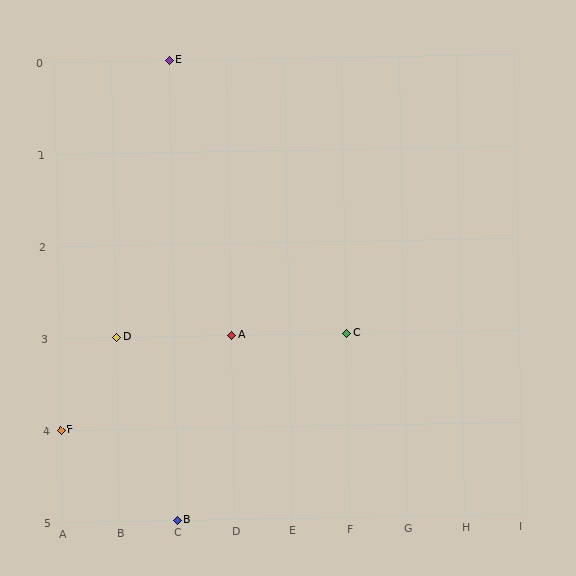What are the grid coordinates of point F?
Point F is at grid coordinates (A, 4).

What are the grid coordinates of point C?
Point C is at grid coordinates (F, 3).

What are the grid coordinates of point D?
Point D is at grid coordinates (B, 3).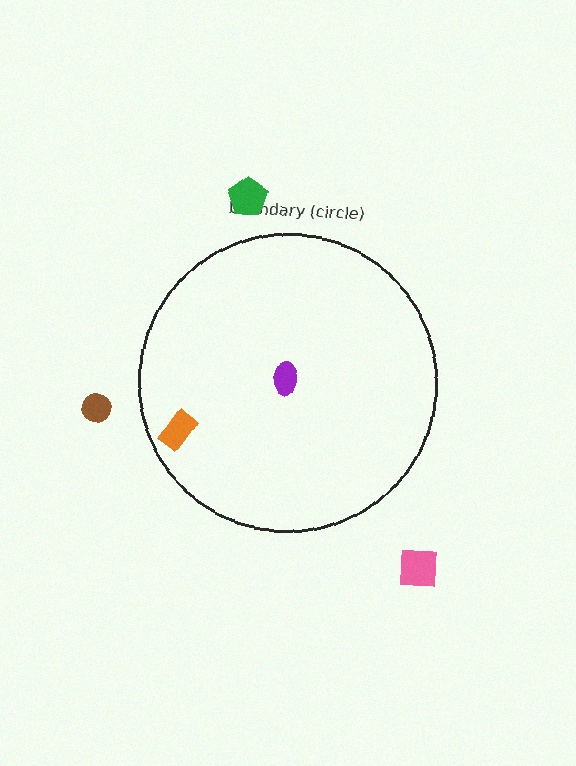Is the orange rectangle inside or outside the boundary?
Inside.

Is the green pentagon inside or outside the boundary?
Outside.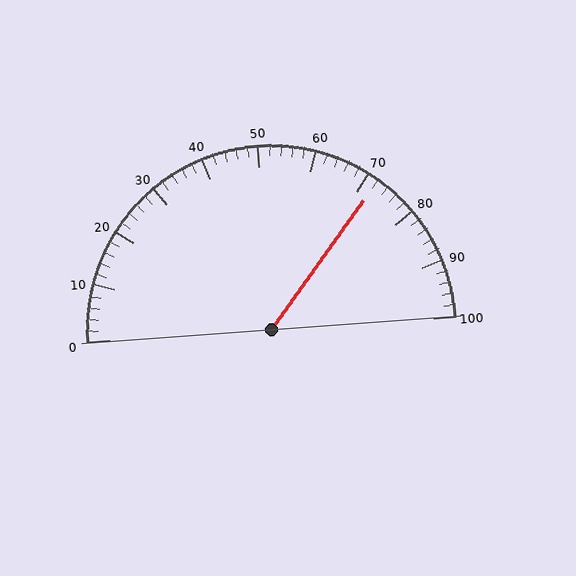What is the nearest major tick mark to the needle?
The nearest major tick mark is 70.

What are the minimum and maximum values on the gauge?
The gauge ranges from 0 to 100.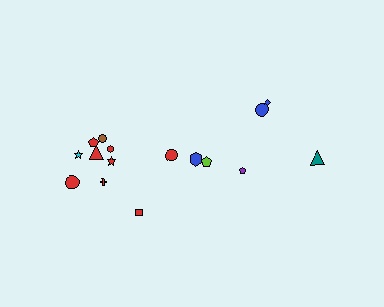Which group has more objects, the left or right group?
The left group.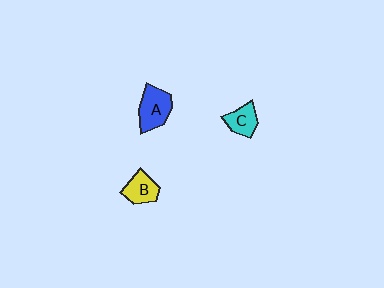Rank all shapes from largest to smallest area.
From largest to smallest: A (blue), B (yellow), C (cyan).